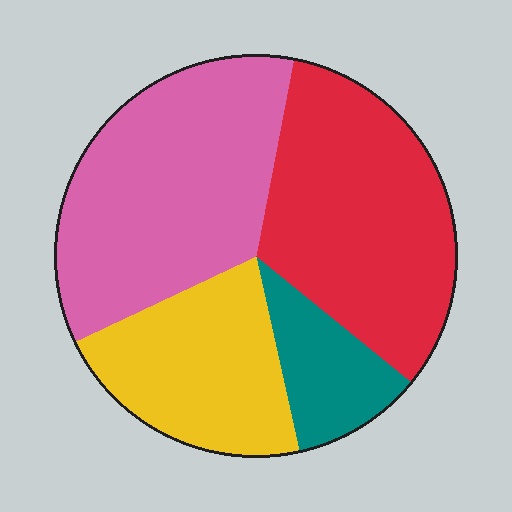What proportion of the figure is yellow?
Yellow covers 21% of the figure.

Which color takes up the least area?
Teal, at roughly 10%.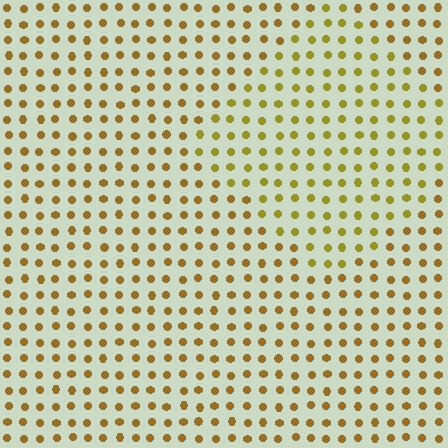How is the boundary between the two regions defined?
The boundary is defined purely by a slight shift in hue (about 19 degrees). Spacing, size, and orientation are identical on both sides.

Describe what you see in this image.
The image is filled with small brown elements in a uniform arrangement. A diamond-shaped region is visible where the elements are tinted to a slightly different hue, forming a subtle color boundary.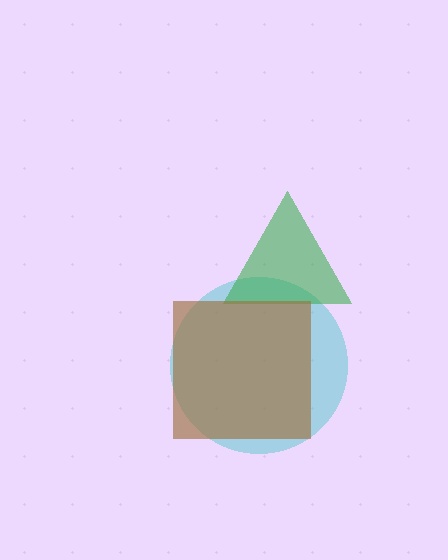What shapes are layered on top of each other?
The layered shapes are: a cyan circle, a green triangle, a brown square.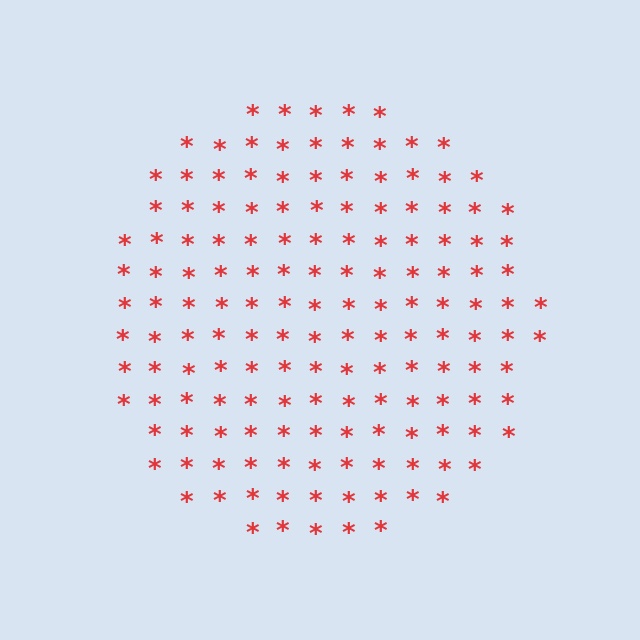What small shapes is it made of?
It is made of small asterisks.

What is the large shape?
The large shape is a circle.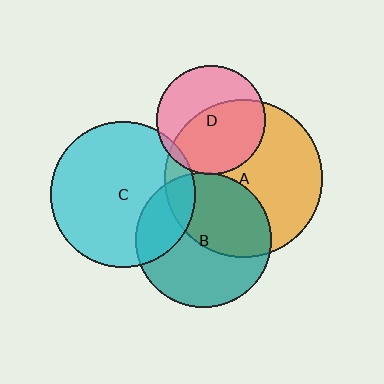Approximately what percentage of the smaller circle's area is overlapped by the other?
Approximately 25%.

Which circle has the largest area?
Circle A (orange).